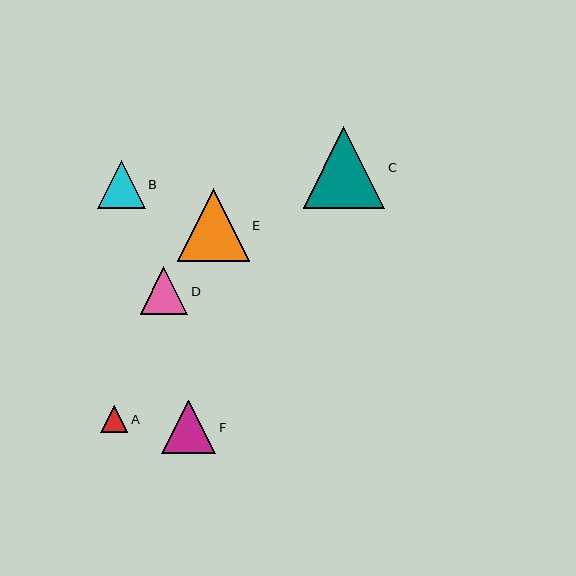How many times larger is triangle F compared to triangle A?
Triangle F is approximately 2.0 times the size of triangle A.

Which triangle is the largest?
Triangle C is the largest with a size of approximately 81 pixels.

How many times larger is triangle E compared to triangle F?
Triangle E is approximately 1.3 times the size of triangle F.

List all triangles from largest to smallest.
From largest to smallest: C, E, F, D, B, A.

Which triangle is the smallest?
Triangle A is the smallest with a size of approximately 27 pixels.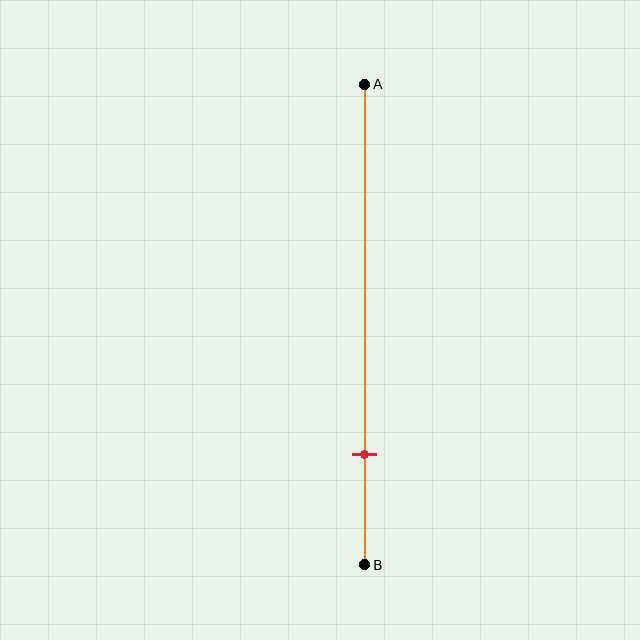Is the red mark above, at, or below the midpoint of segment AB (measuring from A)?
The red mark is below the midpoint of segment AB.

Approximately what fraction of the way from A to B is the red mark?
The red mark is approximately 75% of the way from A to B.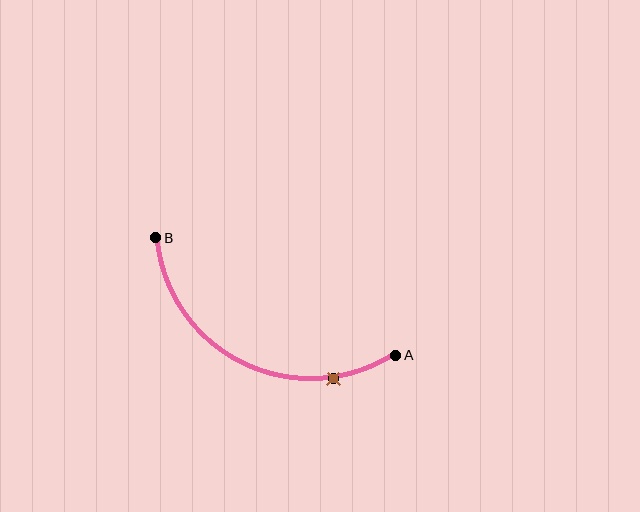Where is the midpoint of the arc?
The arc midpoint is the point on the curve farthest from the straight line joining A and B. It sits below that line.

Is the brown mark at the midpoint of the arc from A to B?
No. The brown mark lies on the arc but is closer to endpoint A. The arc midpoint would be at the point on the curve equidistant along the arc from both A and B.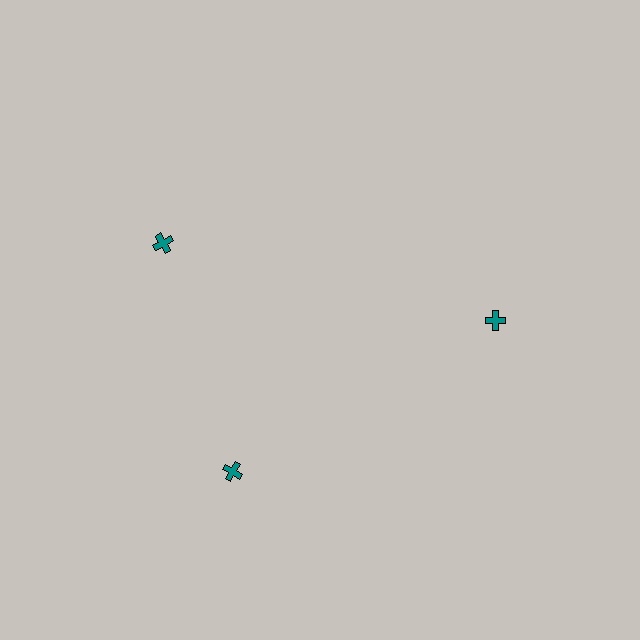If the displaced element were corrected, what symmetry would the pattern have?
It would have 3-fold rotational symmetry — the pattern would map onto itself every 120 degrees.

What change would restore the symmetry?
The symmetry would be restored by rotating it back into even spacing with its neighbors so that all 3 crosses sit at equal angles and equal distance from the center.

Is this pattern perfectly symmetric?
No. The 3 teal crosses are arranged in a ring, but one element near the 11 o'clock position is rotated out of alignment along the ring, breaking the 3-fold rotational symmetry.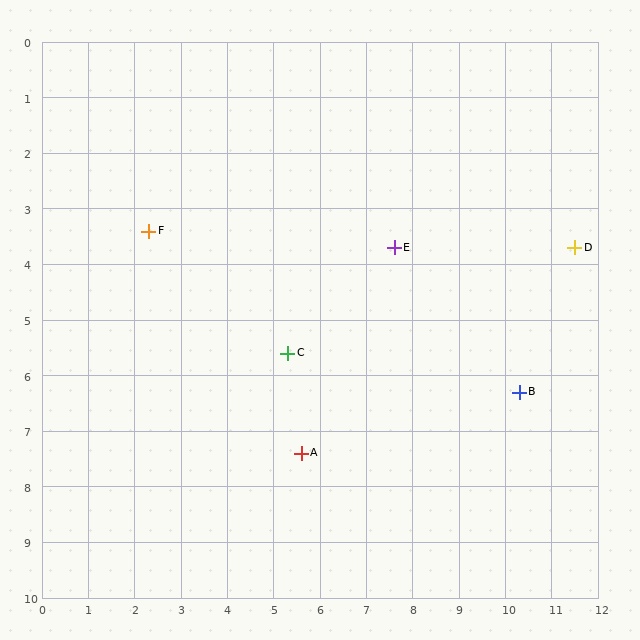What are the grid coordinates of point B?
Point B is at approximately (10.3, 6.3).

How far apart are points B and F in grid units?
Points B and F are about 8.5 grid units apart.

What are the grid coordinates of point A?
Point A is at approximately (5.6, 7.4).